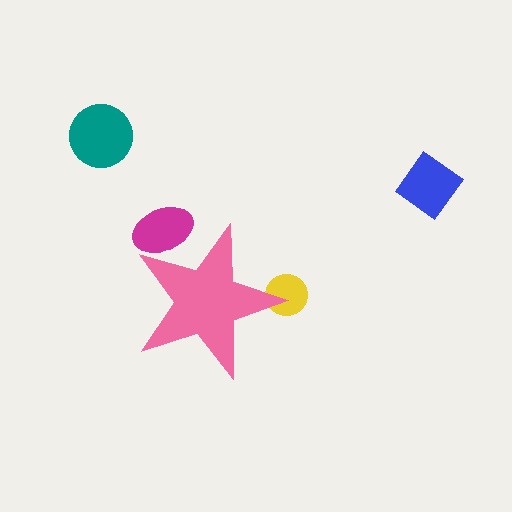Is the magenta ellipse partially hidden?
Yes, the magenta ellipse is partially hidden behind the pink star.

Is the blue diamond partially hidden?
No, the blue diamond is fully visible.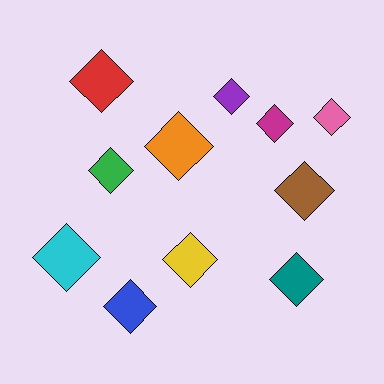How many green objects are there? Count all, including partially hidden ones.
There is 1 green object.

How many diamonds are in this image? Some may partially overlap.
There are 11 diamonds.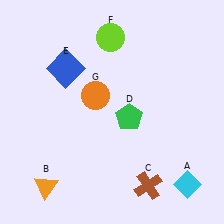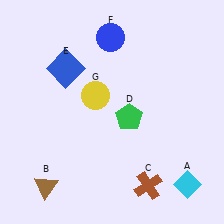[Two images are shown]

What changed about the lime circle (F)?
In Image 1, F is lime. In Image 2, it changed to blue.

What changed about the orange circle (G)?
In Image 1, G is orange. In Image 2, it changed to yellow.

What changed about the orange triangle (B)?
In Image 1, B is orange. In Image 2, it changed to brown.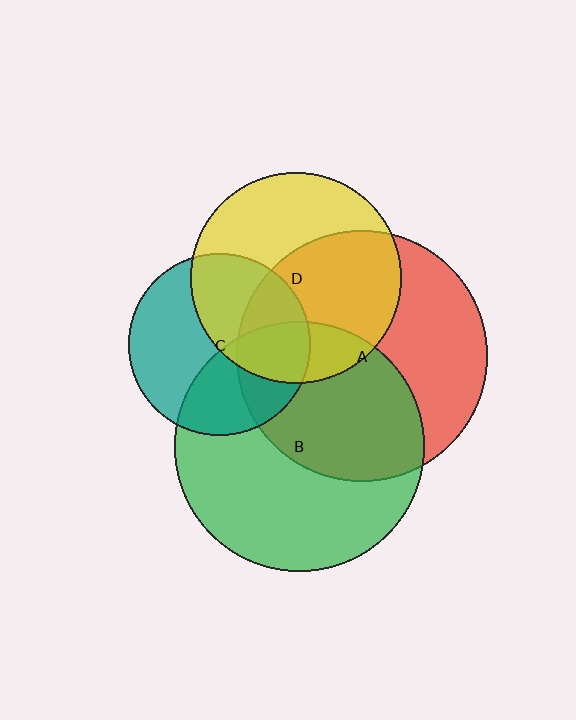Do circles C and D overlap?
Yes.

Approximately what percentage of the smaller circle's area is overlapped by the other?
Approximately 45%.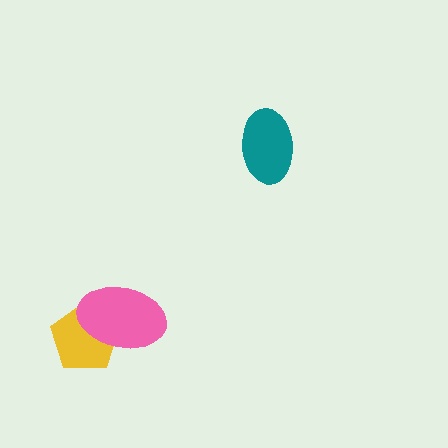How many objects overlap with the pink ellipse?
1 object overlaps with the pink ellipse.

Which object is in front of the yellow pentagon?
The pink ellipse is in front of the yellow pentagon.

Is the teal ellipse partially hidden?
No, no other shape covers it.